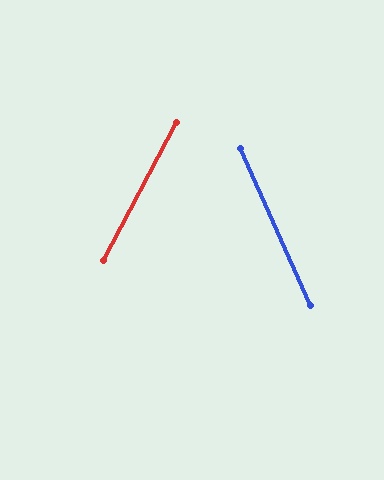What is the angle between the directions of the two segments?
Approximately 52 degrees.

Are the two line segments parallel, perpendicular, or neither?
Neither parallel nor perpendicular — they differ by about 52°.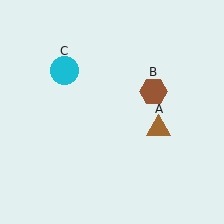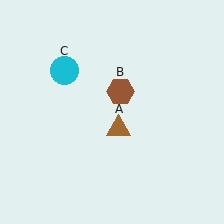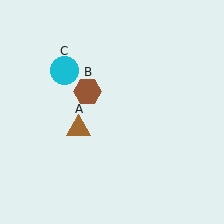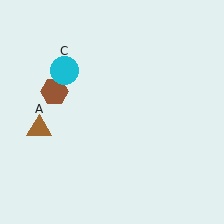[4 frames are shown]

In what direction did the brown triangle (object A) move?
The brown triangle (object A) moved left.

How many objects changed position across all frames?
2 objects changed position: brown triangle (object A), brown hexagon (object B).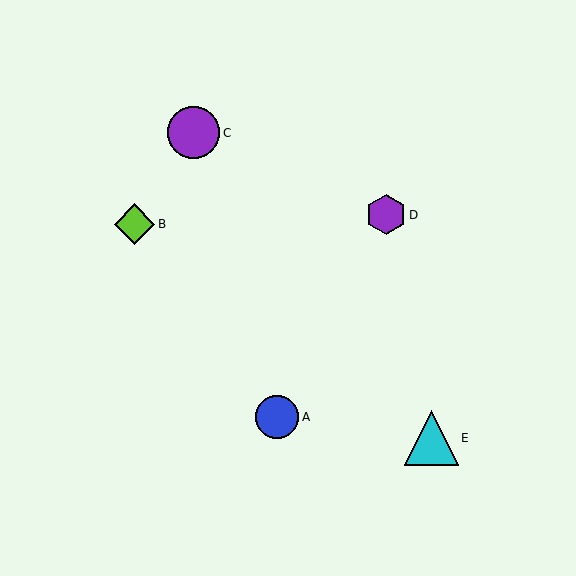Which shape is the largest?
The cyan triangle (labeled E) is the largest.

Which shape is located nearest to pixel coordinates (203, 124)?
The purple circle (labeled C) at (194, 133) is nearest to that location.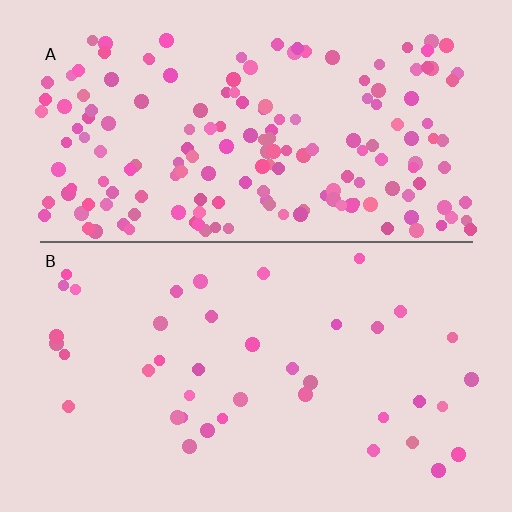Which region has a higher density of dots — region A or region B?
A (the top).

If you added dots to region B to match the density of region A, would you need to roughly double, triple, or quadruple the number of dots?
Approximately quadruple.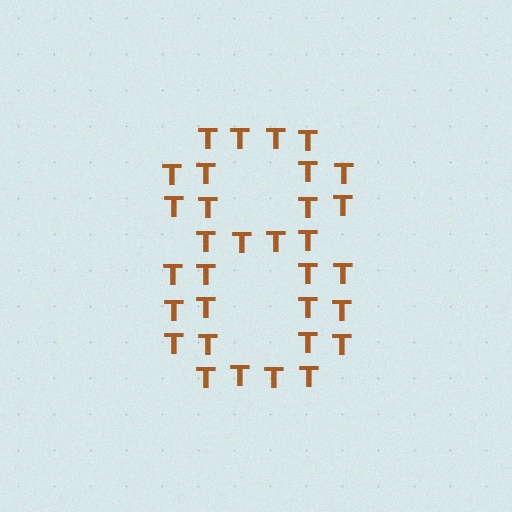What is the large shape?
The large shape is the digit 8.